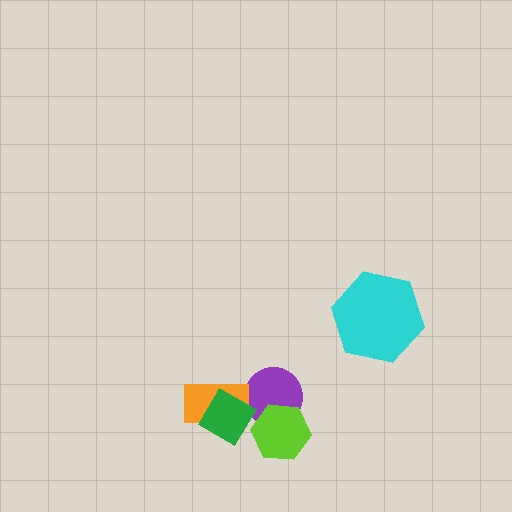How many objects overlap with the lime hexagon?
1 object overlaps with the lime hexagon.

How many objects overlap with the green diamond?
2 objects overlap with the green diamond.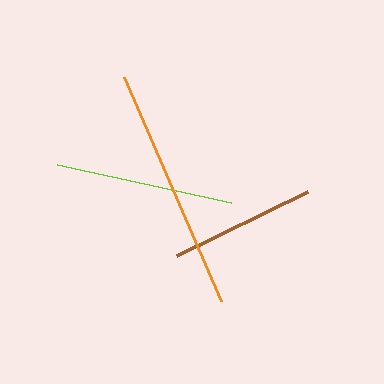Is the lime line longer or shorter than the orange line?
The orange line is longer than the lime line.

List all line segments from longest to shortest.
From longest to shortest: orange, lime, brown.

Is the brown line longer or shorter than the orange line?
The orange line is longer than the brown line.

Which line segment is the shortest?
The brown line is the shortest at approximately 145 pixels.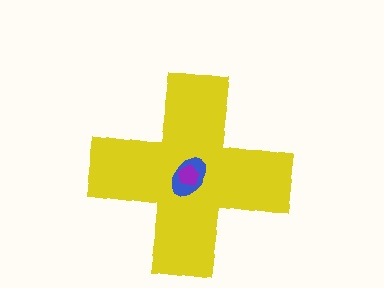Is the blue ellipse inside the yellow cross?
Yes.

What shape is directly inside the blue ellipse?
The purple pentagon.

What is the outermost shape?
The yellow cross.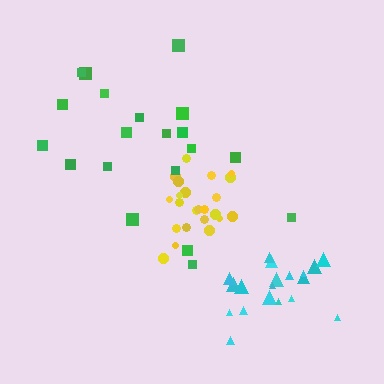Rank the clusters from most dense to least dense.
yellow, cyan, green.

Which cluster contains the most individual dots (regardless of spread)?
Yellow (23).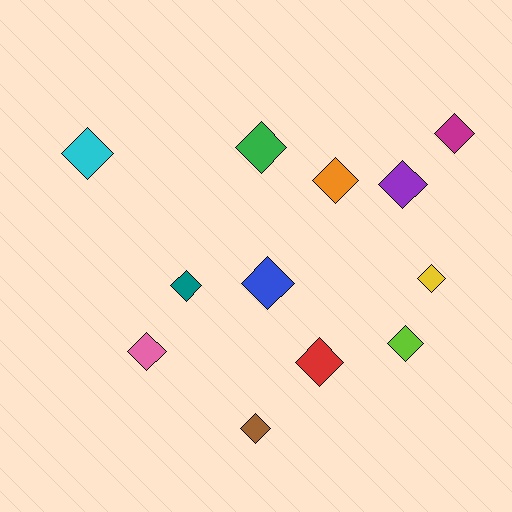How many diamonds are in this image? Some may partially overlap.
There are 12 diamonds.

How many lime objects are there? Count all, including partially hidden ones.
There is 1 lime object.